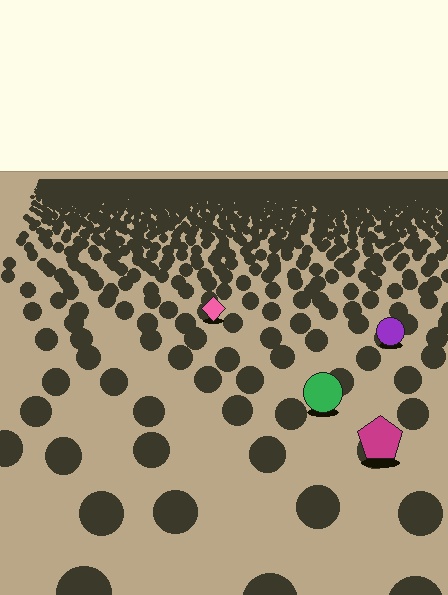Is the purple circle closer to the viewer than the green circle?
No. The green circle is closer — you can tell from the texture gradient: the ground texture is coarser near it.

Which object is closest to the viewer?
The magenta pentagon is closest. The texture marks near it are larger and more spread out.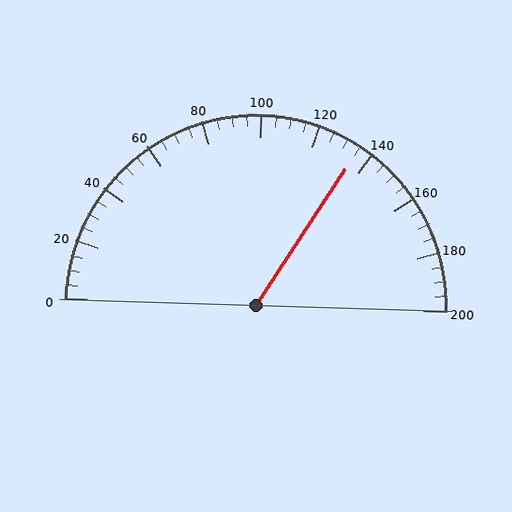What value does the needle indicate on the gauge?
The needle indicates approximately 135.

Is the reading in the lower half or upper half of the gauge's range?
The reading is in the upper half of the range (0 to 200).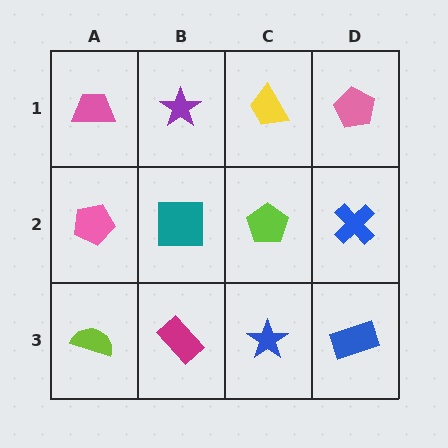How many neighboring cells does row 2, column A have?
3.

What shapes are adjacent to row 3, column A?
A pink pentagon (row 2, column A), a magenta rectangle (row 3, column B).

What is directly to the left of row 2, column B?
A pink pentagon.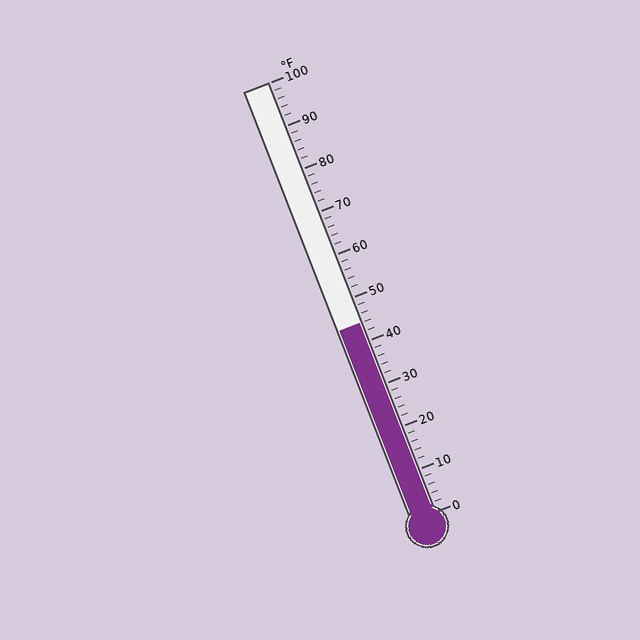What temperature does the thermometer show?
The thermometer shows approximately 44°F.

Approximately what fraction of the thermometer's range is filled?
The thermometer is filled to approximately 45% of its range.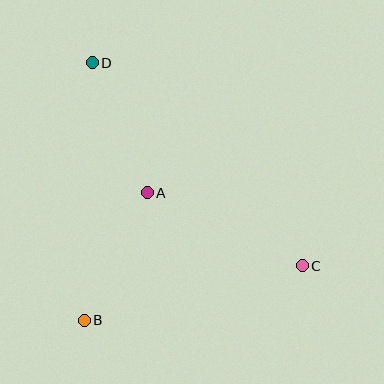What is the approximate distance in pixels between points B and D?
The distance between B and D is approximately 257 pixels.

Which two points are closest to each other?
Points A and D are closest to each other.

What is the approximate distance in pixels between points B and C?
The distance between B and C is approximately 225 pixels.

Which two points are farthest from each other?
Points C and D are farthest from each other.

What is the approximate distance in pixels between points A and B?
The distance between A and B is approximately 142 pixels.